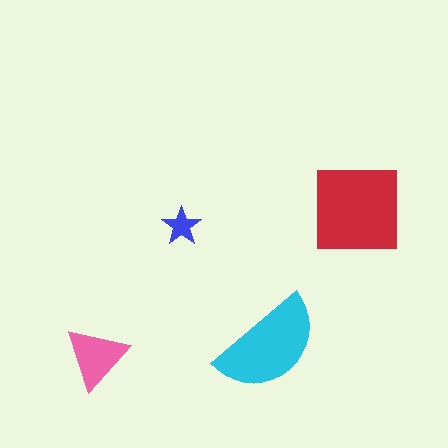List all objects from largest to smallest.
The red square, the cyan semicircle, the pink triangle, the blue star.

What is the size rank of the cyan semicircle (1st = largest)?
2nd.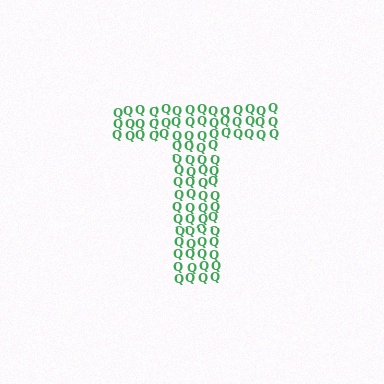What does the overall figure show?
The overall figure shows the letter T.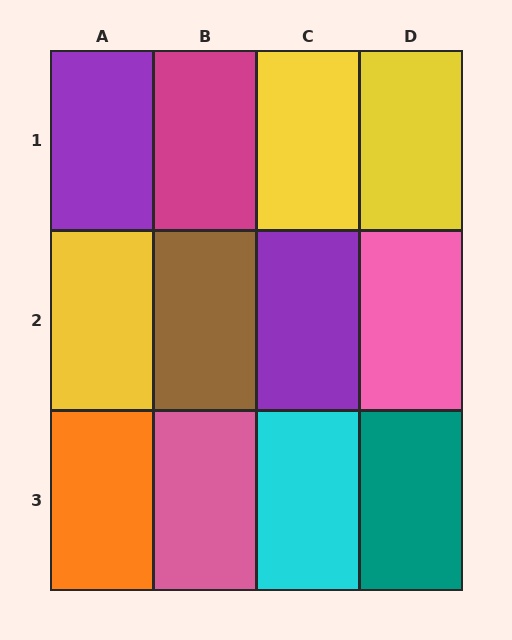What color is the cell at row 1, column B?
Magenta.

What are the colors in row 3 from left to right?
Orange, pink, cyan, teal.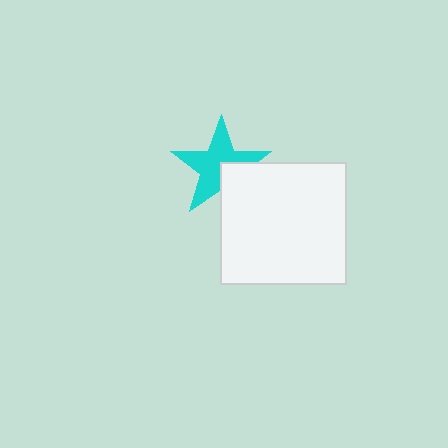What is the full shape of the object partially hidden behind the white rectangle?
The partially hidden object is a cyan star.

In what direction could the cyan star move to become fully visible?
The cyan star could move toward the upper-left. That would shift it out from behind the white rectangle entirely.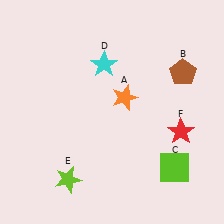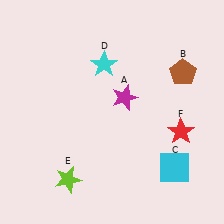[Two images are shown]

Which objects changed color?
A changed from orange to magenta. C changed from lime to cyan.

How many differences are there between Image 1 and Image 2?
There are 2 differences between the two images.